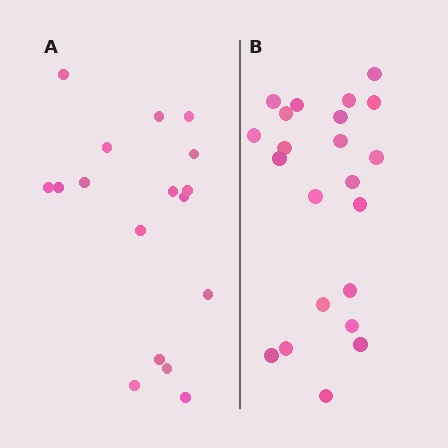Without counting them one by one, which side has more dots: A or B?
Region B (the right region) has more dots.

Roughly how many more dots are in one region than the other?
Region B has about 5 more dots than region A.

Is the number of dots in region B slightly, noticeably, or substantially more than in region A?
Region B has noticeably more, but not dramatically so. The ratio is roughly 1.3 to 1.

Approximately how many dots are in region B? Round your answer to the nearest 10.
About 20 dots. (The exact count is 22, which rounds to 20.)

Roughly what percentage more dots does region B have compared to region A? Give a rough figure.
About 30% more.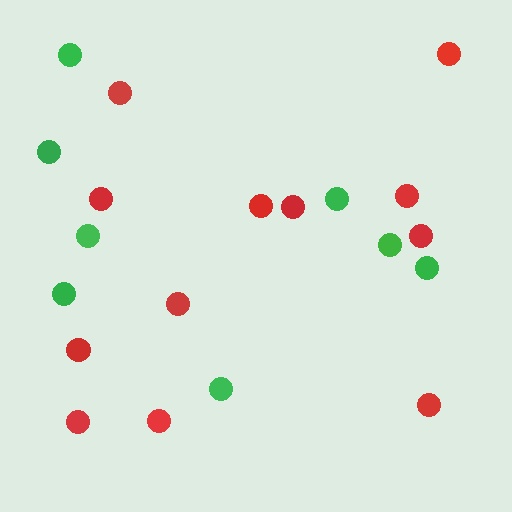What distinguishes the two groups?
There are 2 groups: one group of red circles (12) and one group of green circles (8).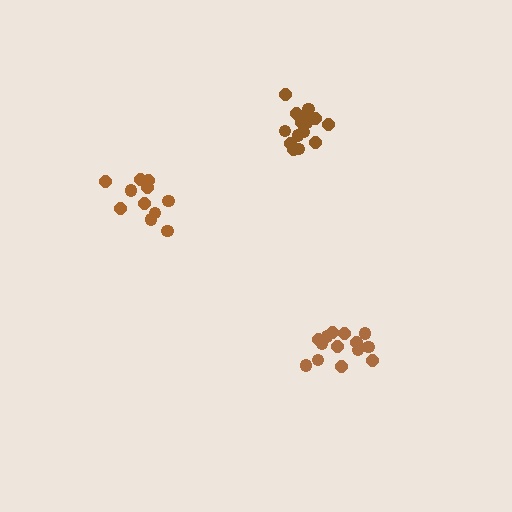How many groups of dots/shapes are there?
There are 3 groups.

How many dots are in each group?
Group 1: 14 dots, Group 2: 15 dots, Group 3: 11 dots (40 total).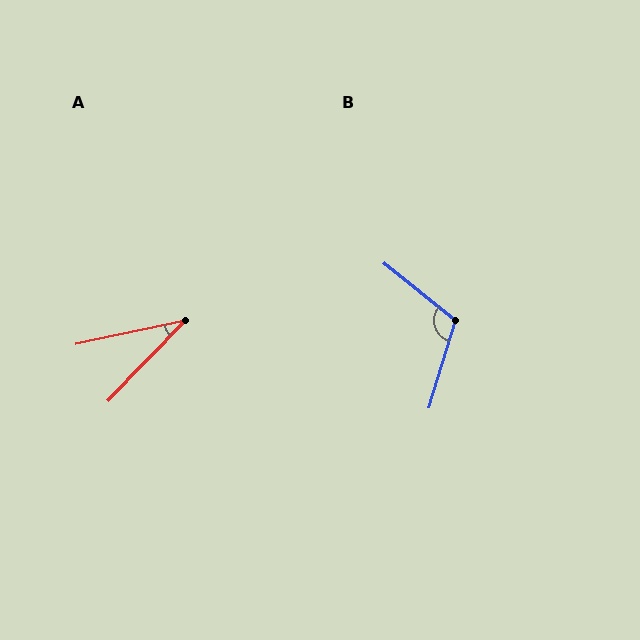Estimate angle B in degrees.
Approximately 112 degrees.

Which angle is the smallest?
A, at approximately 34 degrees.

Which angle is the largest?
B, at approximately 112 degrees.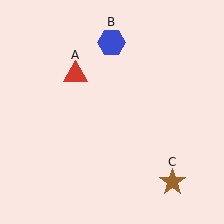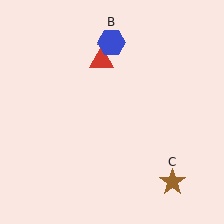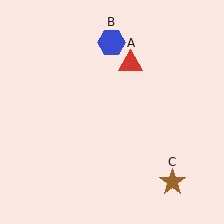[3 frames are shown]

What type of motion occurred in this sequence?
The red triangle (object A) rotated clockwise around the center of the scene.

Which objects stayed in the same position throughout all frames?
Blue hexagon (object B) and brown star (object C) remained stationary.